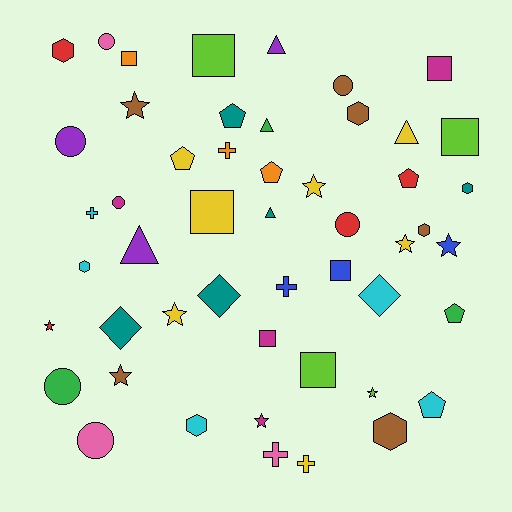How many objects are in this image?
There are 50 objects.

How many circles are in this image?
There are 7 circles.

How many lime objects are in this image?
There are 4 lime objects.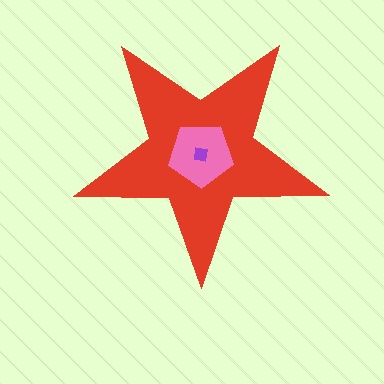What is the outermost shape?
The red star.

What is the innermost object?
The purple square.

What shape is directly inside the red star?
The pink pentagon.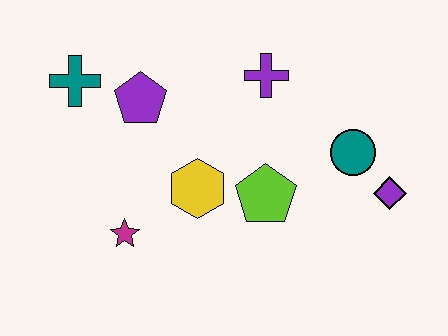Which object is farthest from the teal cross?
The purple diamond is farthest from the teal cross.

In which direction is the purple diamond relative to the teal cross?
The purple diamond is to the right of the teal cross.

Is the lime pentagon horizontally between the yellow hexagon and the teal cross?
No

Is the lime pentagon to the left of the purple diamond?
Yes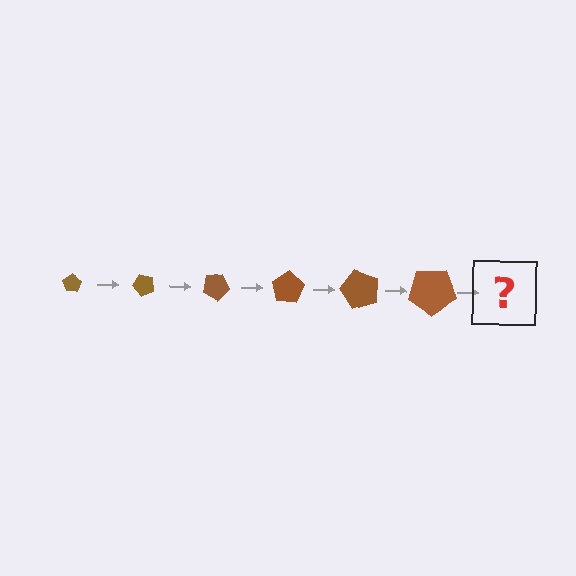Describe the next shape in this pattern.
It should be a pentagon, larger than the previous one and rotated 300 degrees from the start.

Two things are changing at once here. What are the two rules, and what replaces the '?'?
The two rules are that the pentagon grows larger each step and it rotates 50 degrees each step. The '?' should be a pentagon, larger than the previous one and rotated 300 degrees from the start.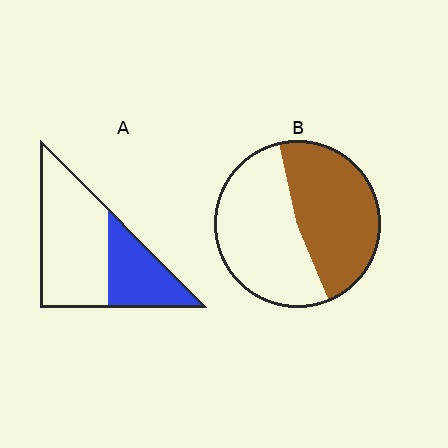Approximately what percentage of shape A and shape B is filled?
A is approximately 35% and B is approximately 50%.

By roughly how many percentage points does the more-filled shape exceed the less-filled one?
By roughly 10 percentage points (B over A).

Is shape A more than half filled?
No.